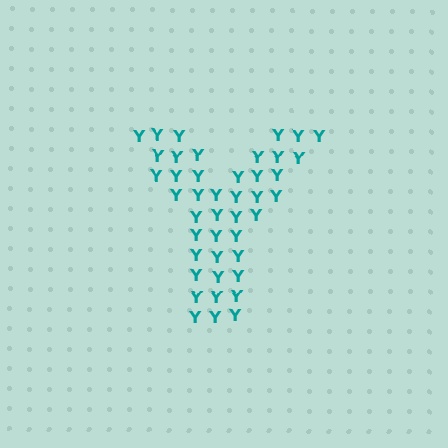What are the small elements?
The small elements are letter Y's.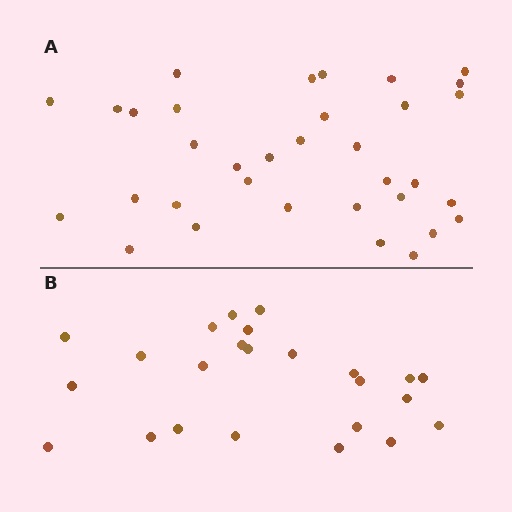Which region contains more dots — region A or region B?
Region A (the top region) has more dots.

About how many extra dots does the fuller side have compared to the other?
Region A has roughly 10 or so more dots than region B.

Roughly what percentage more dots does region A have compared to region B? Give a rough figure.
About 40% more.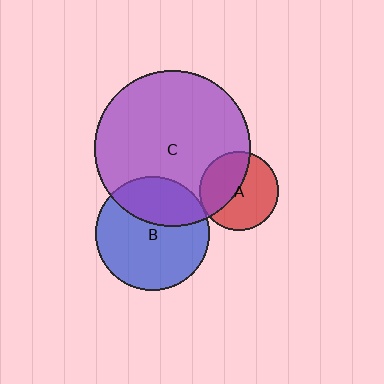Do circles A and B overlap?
Yes.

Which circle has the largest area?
Circle C (purple).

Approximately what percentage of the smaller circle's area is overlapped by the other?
Approximately 5%.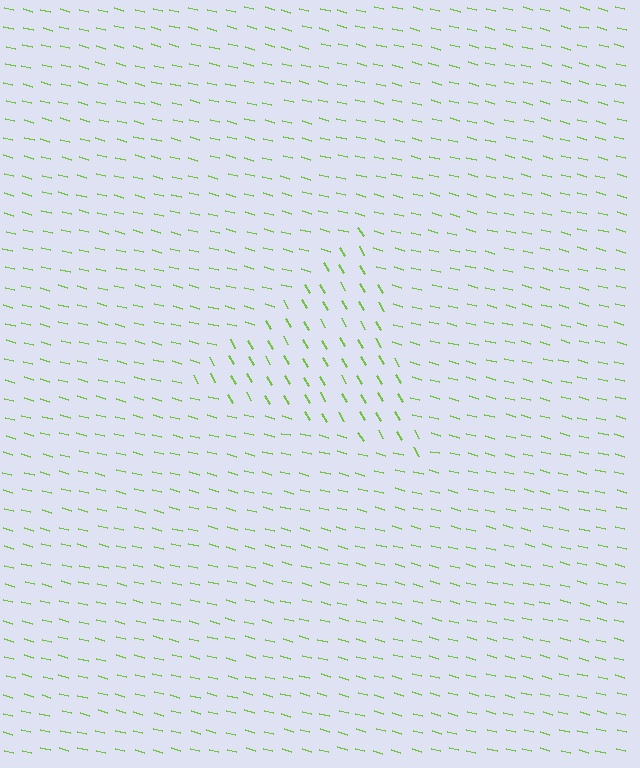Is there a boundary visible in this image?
Yes, there is a texture boundary formed by a change in line orientation.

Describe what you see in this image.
The image is filled with small lime line segments. A triangle region in the image has lines oriented differently from the surrounding lines, creating a visible texture boundary.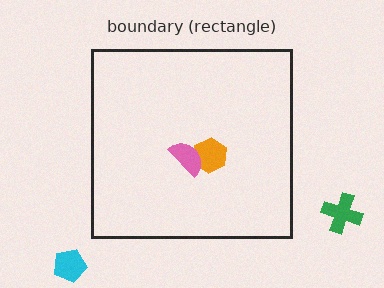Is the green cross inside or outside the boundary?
Outside.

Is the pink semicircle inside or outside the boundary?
Inside.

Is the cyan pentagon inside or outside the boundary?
Outside.